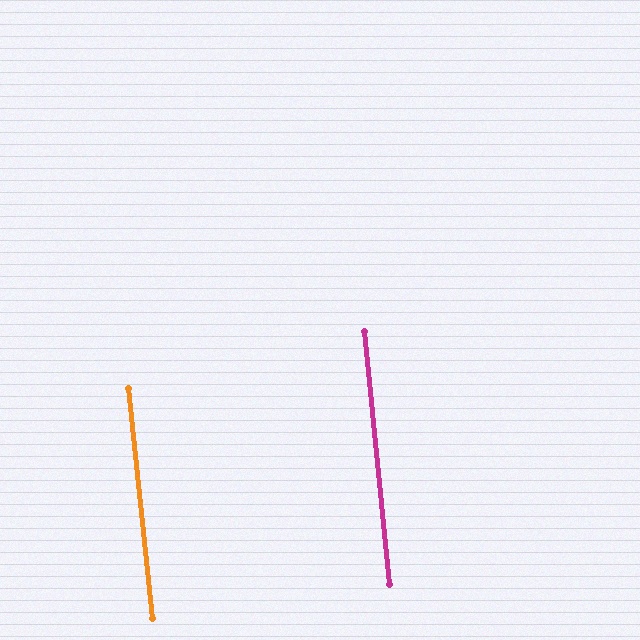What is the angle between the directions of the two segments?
Approximately 0 degrees.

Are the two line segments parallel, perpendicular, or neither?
Parallel — their directions differ by only 0.4°.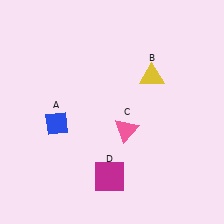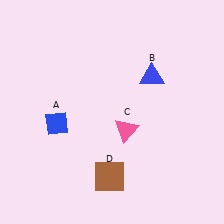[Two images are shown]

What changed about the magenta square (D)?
In Image 1, D is magenta. In Image 2, it changed to brown.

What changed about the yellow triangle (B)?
In Image 1, B is yellow. In Image 2, it changed to blue.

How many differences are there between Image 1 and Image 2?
There are 2 differences between the two images.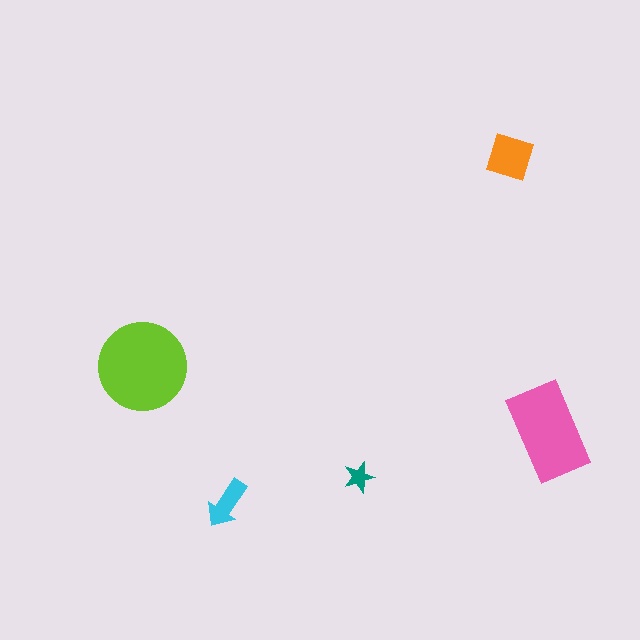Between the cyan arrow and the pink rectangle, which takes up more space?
The pink rectangle.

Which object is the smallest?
The teal star.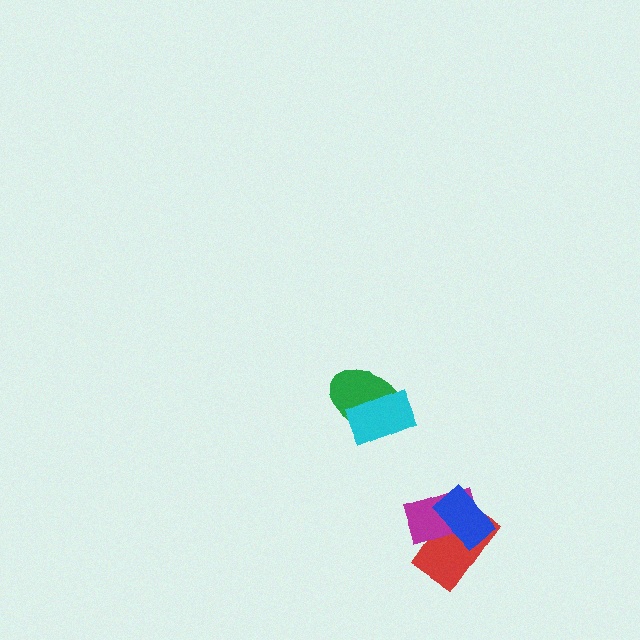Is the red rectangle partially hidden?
Yes, it is partially covered by another shape.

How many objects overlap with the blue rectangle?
2 objects overlap with the blue rectangle.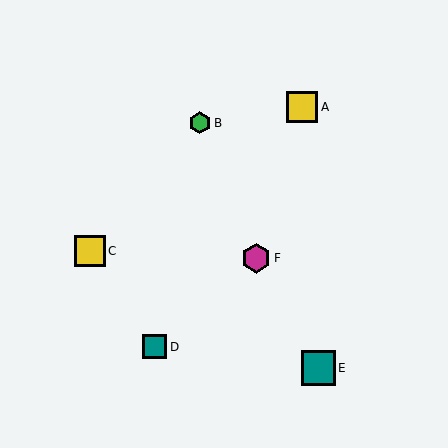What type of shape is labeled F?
Shape F is a magenta hexagon.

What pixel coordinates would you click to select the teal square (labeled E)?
Click at (318, 368) to select the teal square E.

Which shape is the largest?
The teal square (labeled E) is the largest.